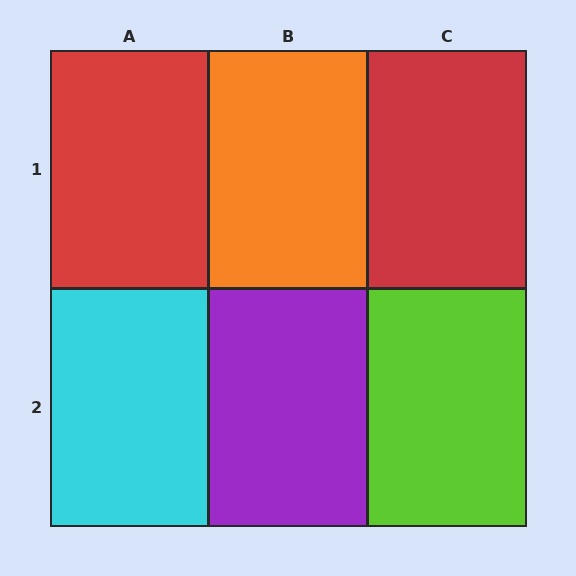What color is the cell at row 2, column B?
Purple.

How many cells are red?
2 cells are red.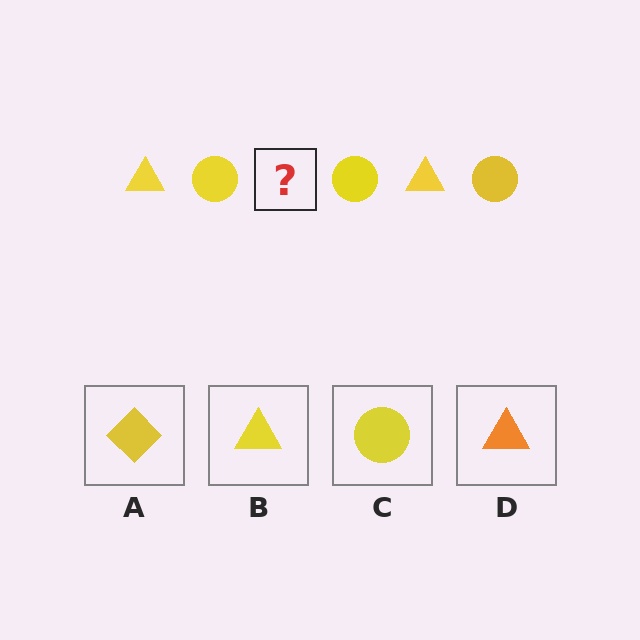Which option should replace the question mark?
Option B.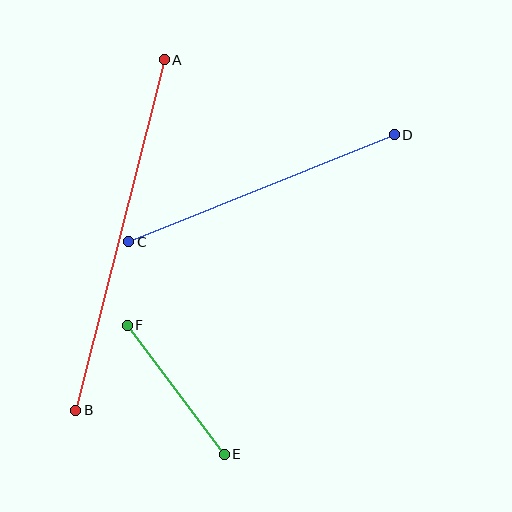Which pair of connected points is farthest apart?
Points A and B are farthest apart.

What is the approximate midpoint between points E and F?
The midpoint is at approximately (176, 390) pixels.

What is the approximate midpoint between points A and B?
The midpoint is at approximately (120, 235) pixels.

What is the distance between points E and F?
The distance is approximately 161 pixels.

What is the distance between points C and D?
The distance is approximately 286 pixels.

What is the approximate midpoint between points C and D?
The midpoint is at approximately (262, 188) pixels.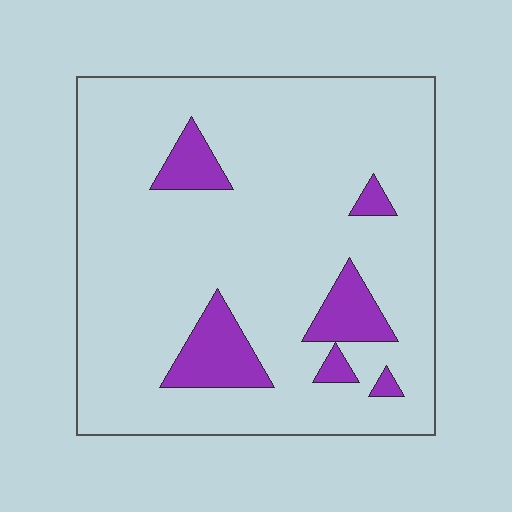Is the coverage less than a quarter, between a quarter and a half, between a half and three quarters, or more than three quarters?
Less than a quarter.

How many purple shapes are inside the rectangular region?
6.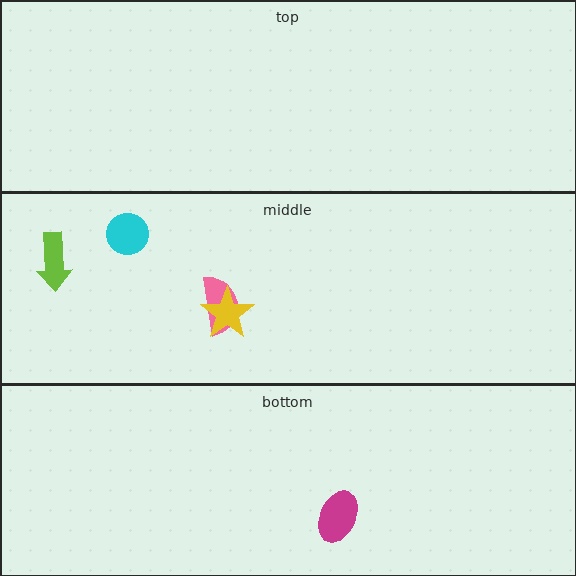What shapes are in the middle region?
The cyan circle, the pink semicircle, the yellow star, the lime arrow.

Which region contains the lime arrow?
The middle region.